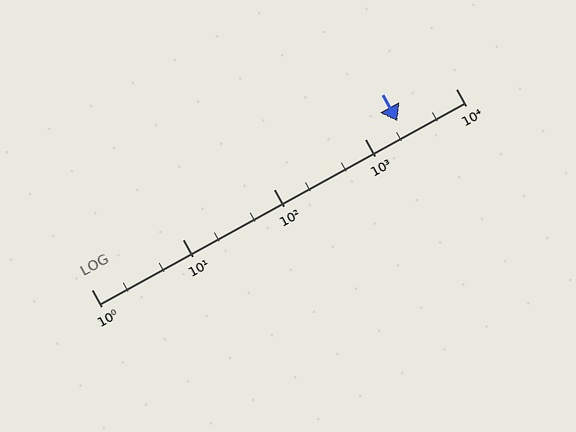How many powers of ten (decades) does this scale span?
The scale spans 4 decades, from 1 to 10000.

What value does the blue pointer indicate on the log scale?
The pointer indicates approximately 2300.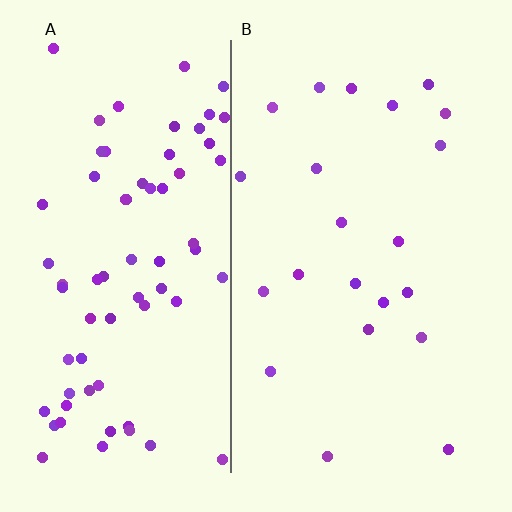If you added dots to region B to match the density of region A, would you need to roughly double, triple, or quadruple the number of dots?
Approximately triple.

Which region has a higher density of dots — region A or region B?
A (the left).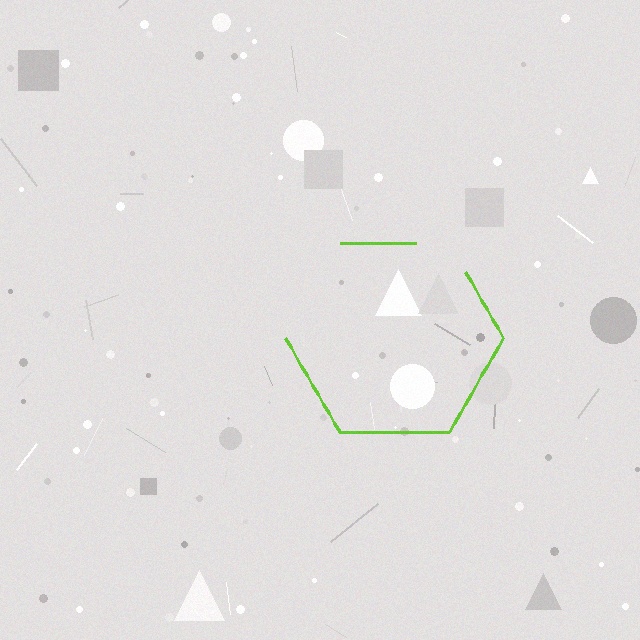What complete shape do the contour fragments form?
The contour fragments form a hexagon.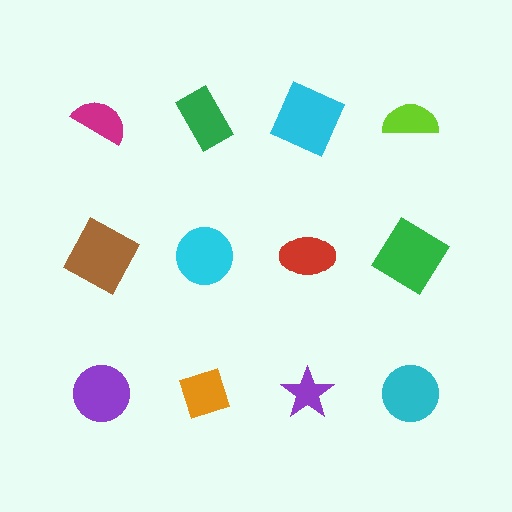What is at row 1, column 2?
A green rectangle.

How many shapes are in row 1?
4 shapes.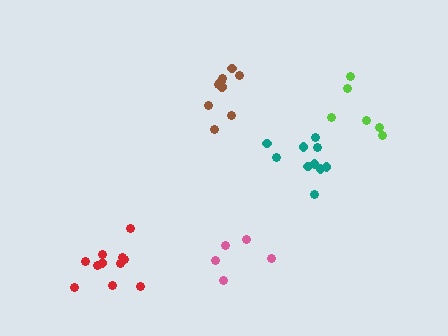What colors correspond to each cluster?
The clusters are colored: brown, lime, teal, red, pink.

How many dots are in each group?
Group 1: 9 dots, Group 2: 6 dots, Group 3: 10 dots, Group 4: 11 dots, Group 5: 5 dots (41 total).